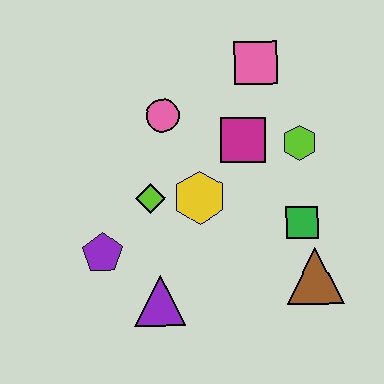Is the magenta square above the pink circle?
No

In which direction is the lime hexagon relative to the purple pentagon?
The lime hexagon is to the right of the purple pentagon.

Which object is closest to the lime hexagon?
The magenta square is closest to the lime hexagon.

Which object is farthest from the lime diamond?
The brown triangle is farthest from the lime diamond.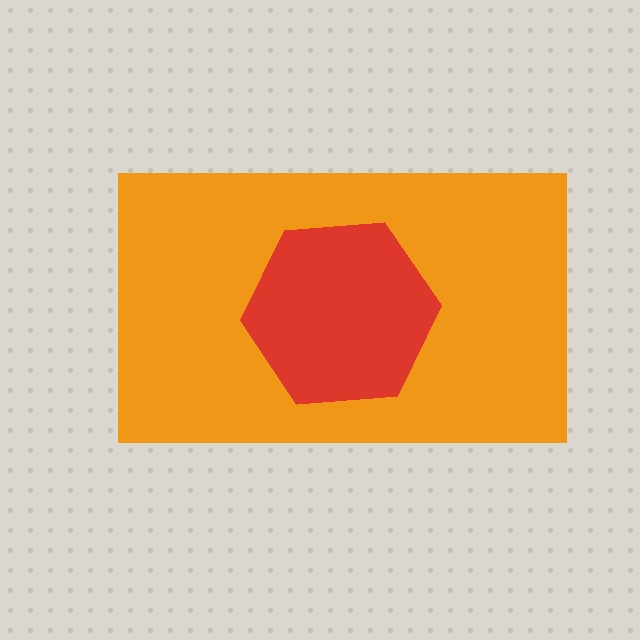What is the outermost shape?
The orange rectangle.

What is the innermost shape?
The red hexagon.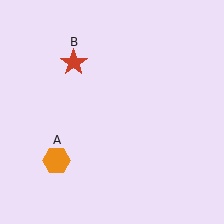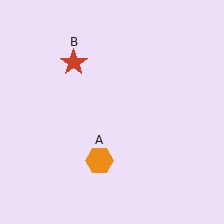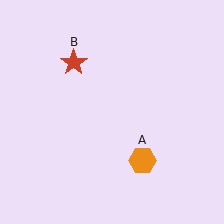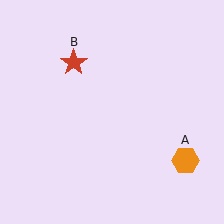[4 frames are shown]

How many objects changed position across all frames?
1 object changed position: orange hexagon (object A).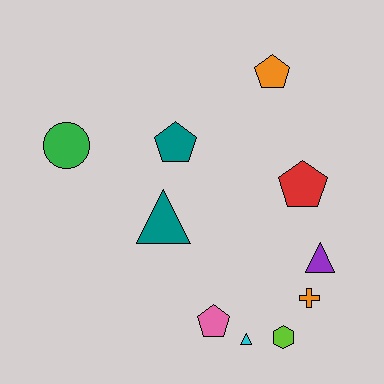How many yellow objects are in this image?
There are no yellow objects.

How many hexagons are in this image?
There is 1 hexagon.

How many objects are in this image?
There are 10 objects.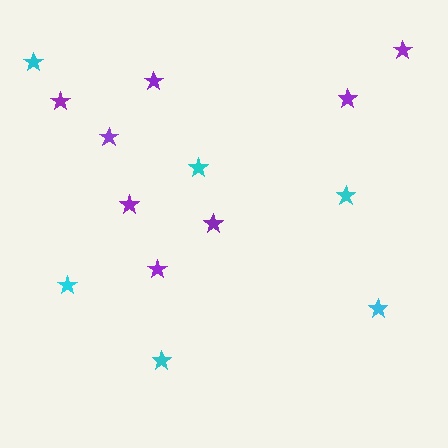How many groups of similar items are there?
There are 2 groups: one group of cyan stars (6) and one group of purple stars (8).